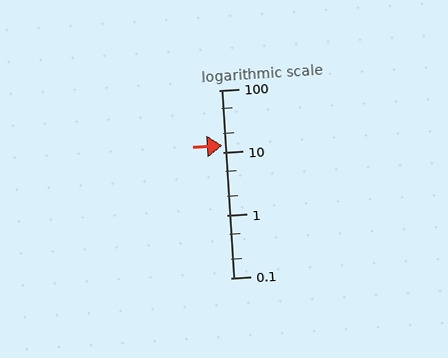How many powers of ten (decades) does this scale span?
The scale spans 3 decades, from 0.1 to 100.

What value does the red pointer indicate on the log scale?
The pointer indicates approximately 13.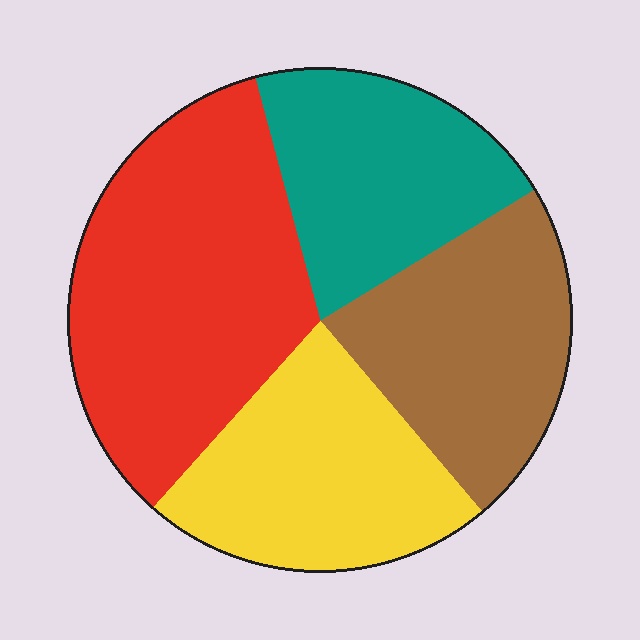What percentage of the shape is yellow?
Yellow takes up between a sixth and a third of the shape.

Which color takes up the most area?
Red, at roughly 35%.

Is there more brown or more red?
Red.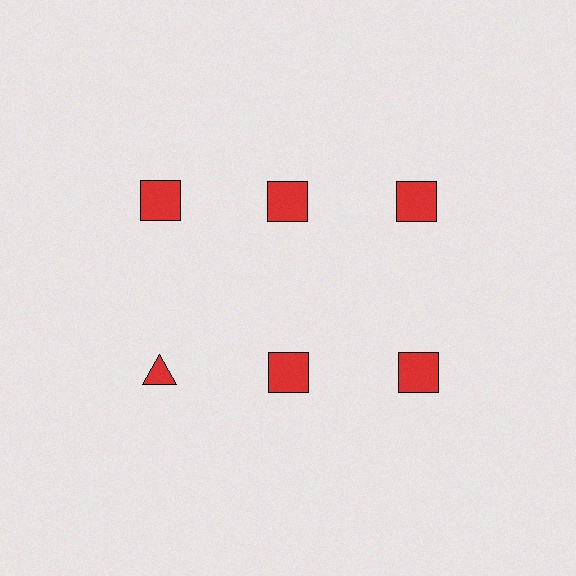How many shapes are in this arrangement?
There are 6 shapes arranged in a grid pattern.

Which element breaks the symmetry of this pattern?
The red triangle in the second row, leftmost column breaks the symmetry. All other shapes are red squares.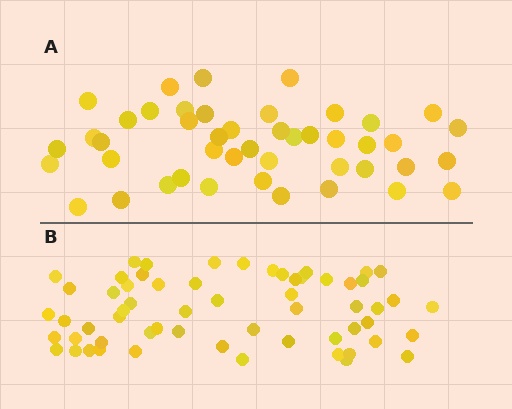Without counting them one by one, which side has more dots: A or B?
Region B (the bottom region) has more dots.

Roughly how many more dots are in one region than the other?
Region B has approximately 15 more dots than region A.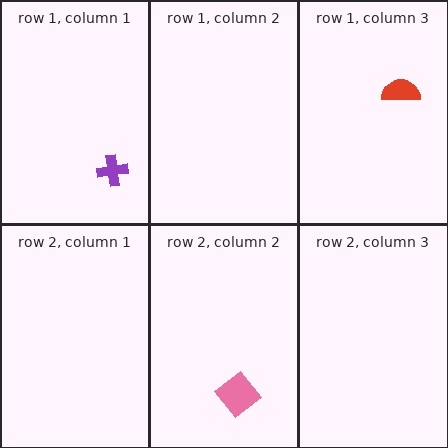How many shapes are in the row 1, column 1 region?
1.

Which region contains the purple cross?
The row 1, column 1 region.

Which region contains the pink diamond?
The row 2, column 2 region.